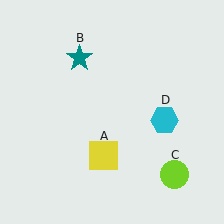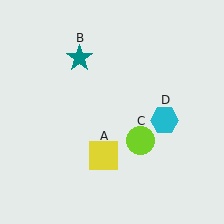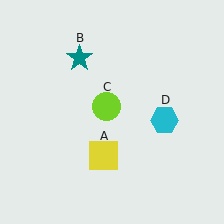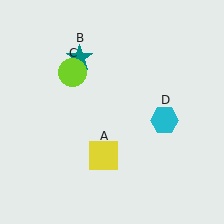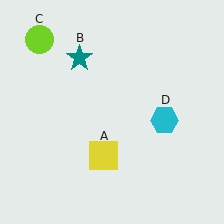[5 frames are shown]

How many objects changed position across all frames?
1 object changed position: lime circle (object C).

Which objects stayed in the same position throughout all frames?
Yellow square (object A) and teal star (object B) and cyan hexagon (object D) remained stationary.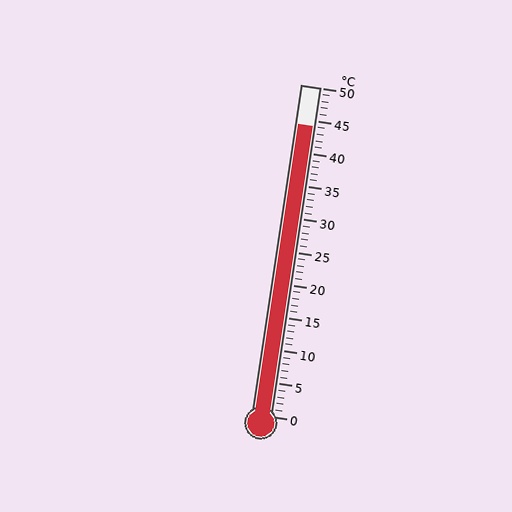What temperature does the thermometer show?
The thermometer shows approximately 44°C.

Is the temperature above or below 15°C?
The temperature is above 15°C.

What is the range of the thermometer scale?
The thermometer scale ranges from 0°C to 50°C.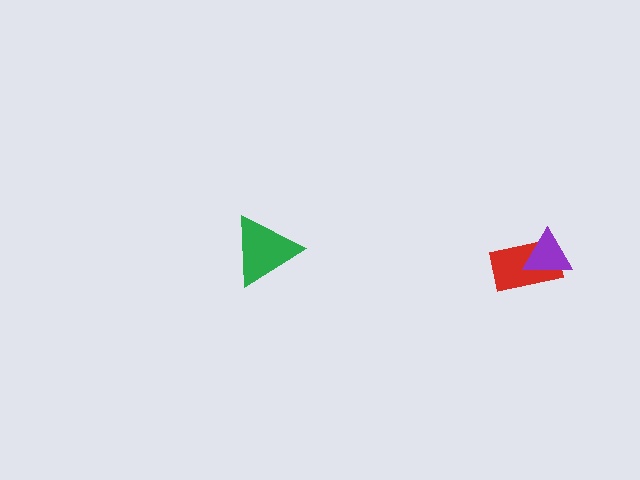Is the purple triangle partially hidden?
No, no other shape covers it.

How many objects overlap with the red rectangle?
1 object overlaps with the red rectangle.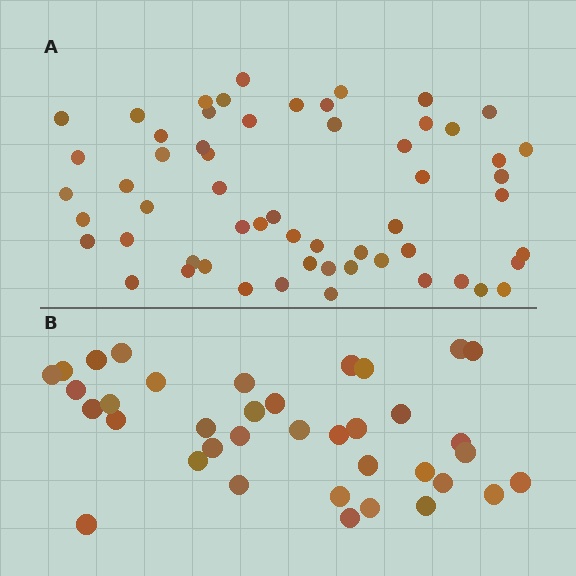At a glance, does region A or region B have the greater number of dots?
Region A (the top region) has more dots.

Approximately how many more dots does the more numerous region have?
Region A has approximately 20 more dots than region B.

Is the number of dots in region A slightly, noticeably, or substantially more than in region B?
Region A has substantially more. The ratio is roughly 1.6 to 1.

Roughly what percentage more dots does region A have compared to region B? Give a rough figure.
About 55% more.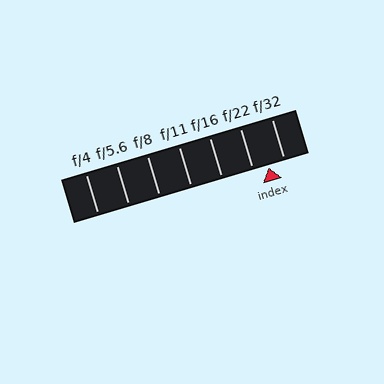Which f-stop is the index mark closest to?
The index mark is closest to f/22.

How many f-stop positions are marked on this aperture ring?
There are 7 f-stop positions marked.